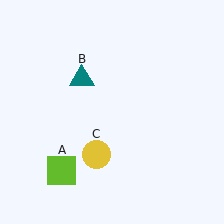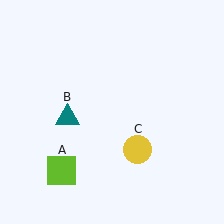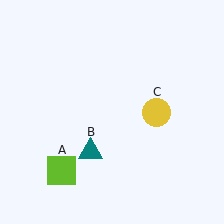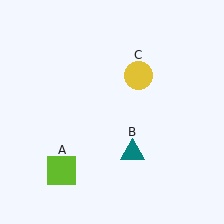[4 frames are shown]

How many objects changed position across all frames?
2 objects changed position: teal triangle (object B), yellow circle (object C).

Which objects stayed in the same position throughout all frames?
Lime square (object A) remained stationary.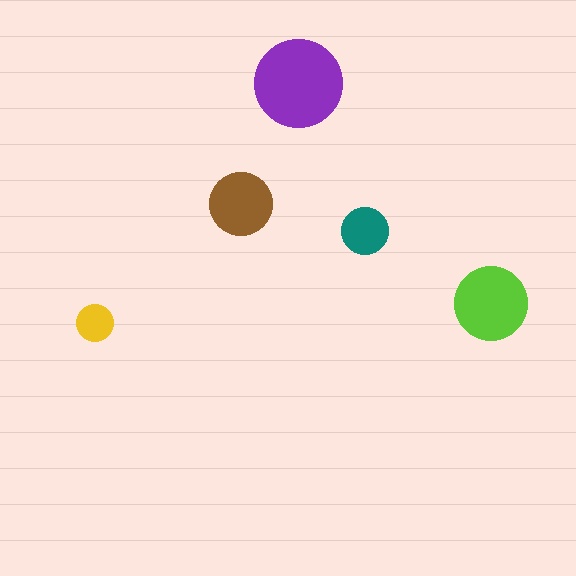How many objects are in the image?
There are 5 objects in the image.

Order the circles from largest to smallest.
the purple one, the lime one, the brown one, the teal one, the yellow one.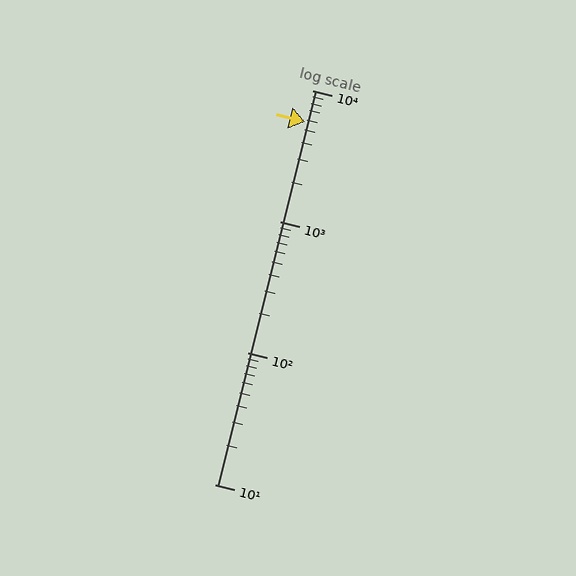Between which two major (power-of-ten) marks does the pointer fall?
The pointer is between 1000 and 10000.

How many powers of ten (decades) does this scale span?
The scale spans 3 decades, from 10 to 10000.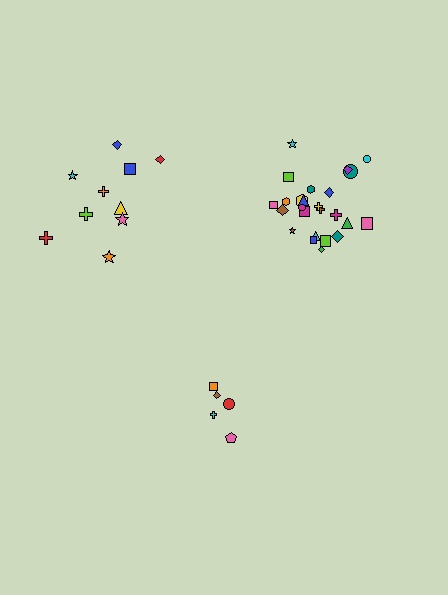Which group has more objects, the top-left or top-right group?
The top-right group.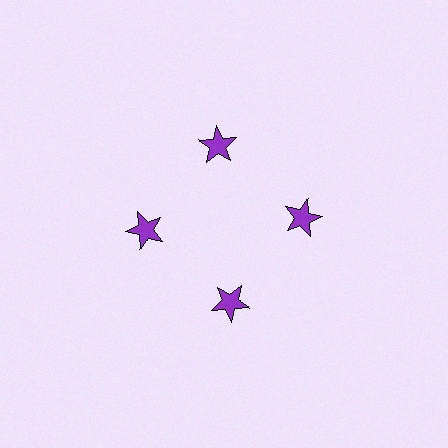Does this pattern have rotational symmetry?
Yes, this pattern has 4-fold rotational symmetry. It looks the same after rotating 90 degrees around the center.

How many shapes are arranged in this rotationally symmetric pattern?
There are 4 shapes, arranged in 4 groups of 1.